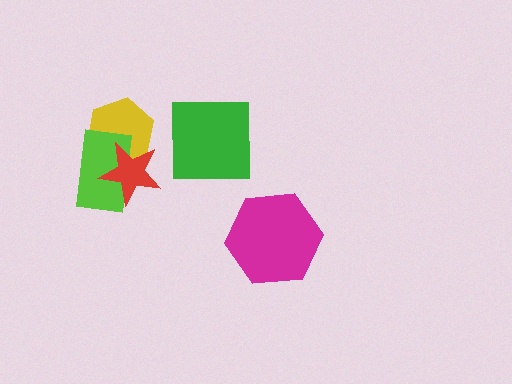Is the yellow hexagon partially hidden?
Yes, it is partially covered by another shape.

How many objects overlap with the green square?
0 objects overlap with the green square.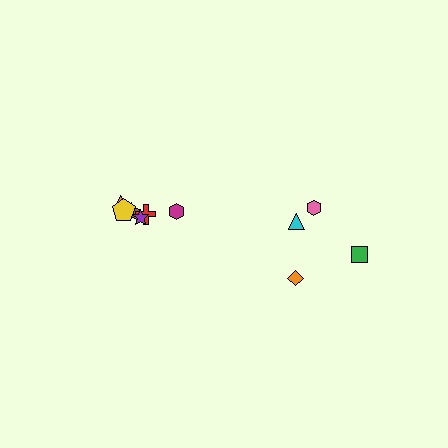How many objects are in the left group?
There are 6 objects.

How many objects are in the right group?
There are 4 objects.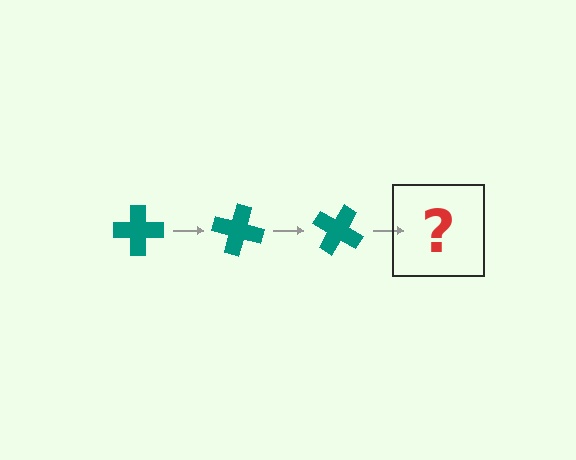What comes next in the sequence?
The next element should be a teal cross rotated 45 degrees.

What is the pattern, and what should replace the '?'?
The pattern is that the cross rotates 15 degrees each step. The '?' should be a teal cross rotated 45 degrees.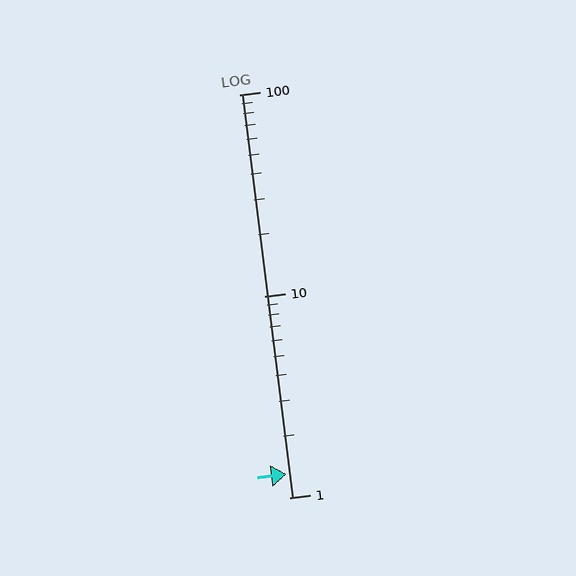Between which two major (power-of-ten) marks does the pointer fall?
The pointer is between 1 and 10.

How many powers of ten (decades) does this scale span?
The scale spans 2 decades, from 1 to 100.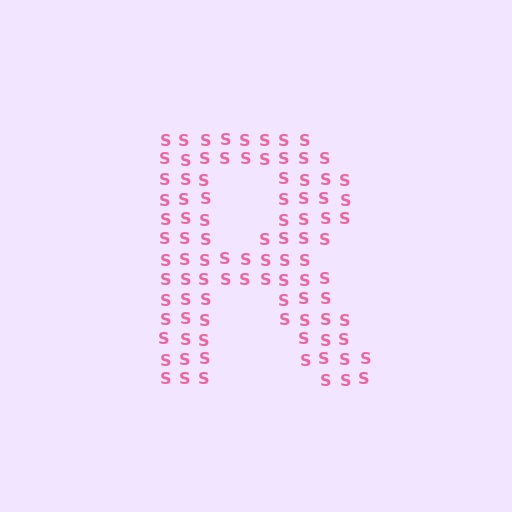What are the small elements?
The small elements are letter S's.